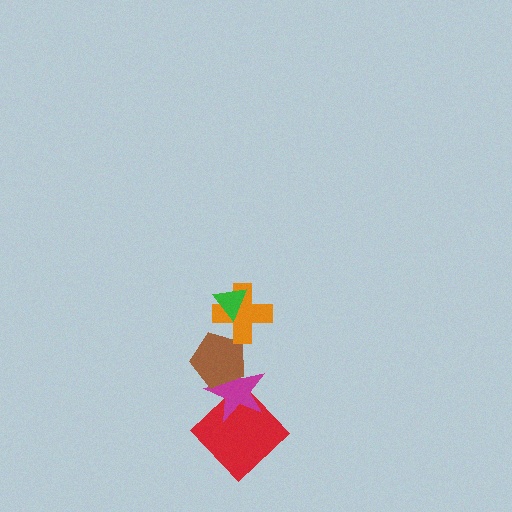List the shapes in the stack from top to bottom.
From top to bottom: the green triangle, the orange cross, the brown pentagon, the magenta star, the red diamond.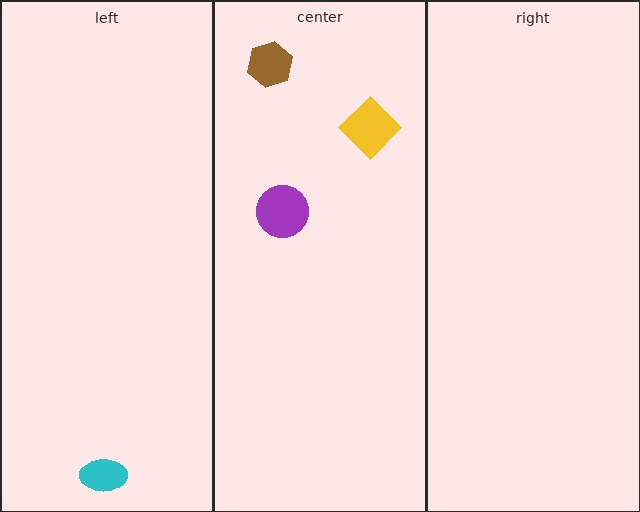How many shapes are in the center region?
3.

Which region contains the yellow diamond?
The center region.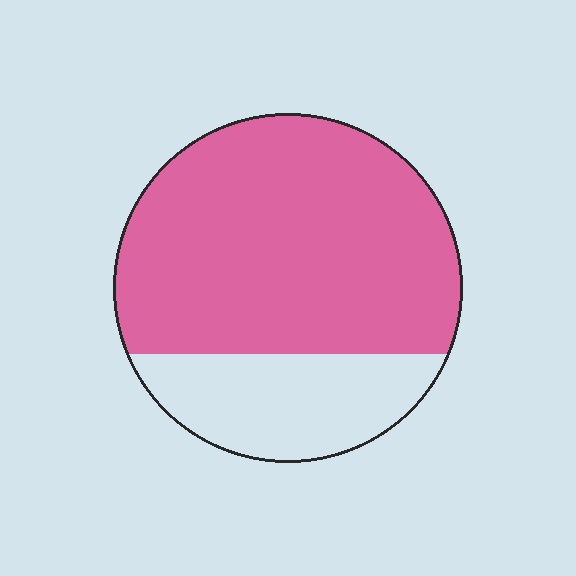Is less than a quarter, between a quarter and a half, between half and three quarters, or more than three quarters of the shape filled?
Between half and three quarters.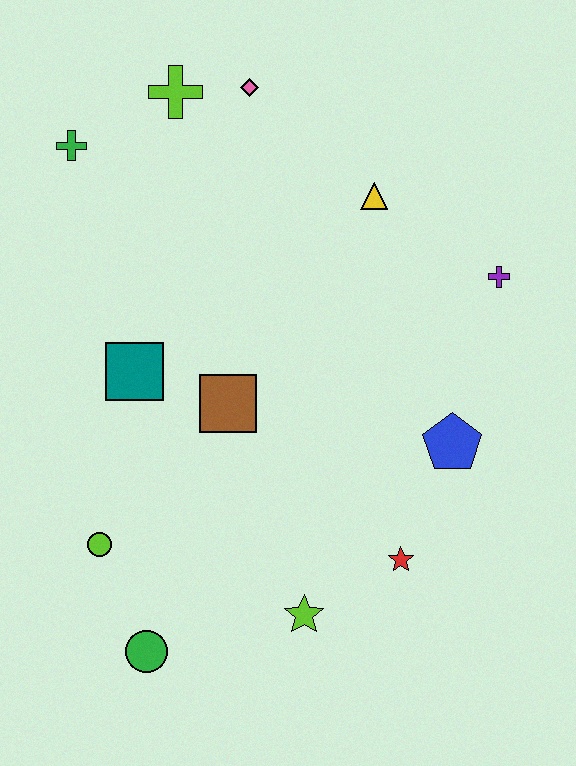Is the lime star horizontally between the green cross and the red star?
Yes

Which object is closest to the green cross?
The lime cross is closest to the green cross.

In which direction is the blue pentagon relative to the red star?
The blue pentagon is above the red star.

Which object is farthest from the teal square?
The purple cross is farthest from the teal square.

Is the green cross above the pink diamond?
No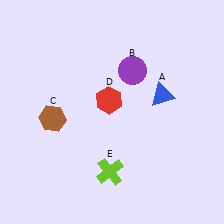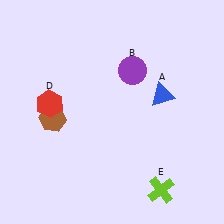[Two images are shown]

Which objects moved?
The objects that moved are: the red hexagon (D), the lime cross (E).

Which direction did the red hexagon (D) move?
The red hexagon (D) moved left.